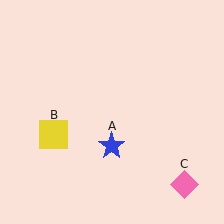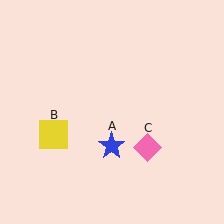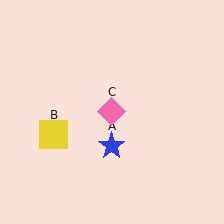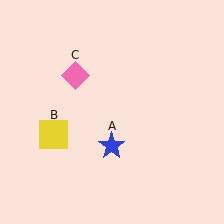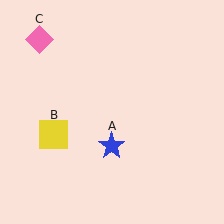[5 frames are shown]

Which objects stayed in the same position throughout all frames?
Blue star (object A) and yellow square (object B) remained stationary.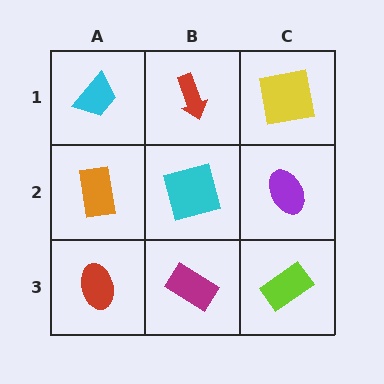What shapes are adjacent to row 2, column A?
A cyan trapezoid (row 1, column A), a red ellipse (row 3, column A), a cyan square (row 2, column B).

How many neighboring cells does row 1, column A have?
2.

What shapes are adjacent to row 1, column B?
A cyan square (row 2, column B), a cyan trapezoid (row 1, column A), a yellow square (row 1, column C).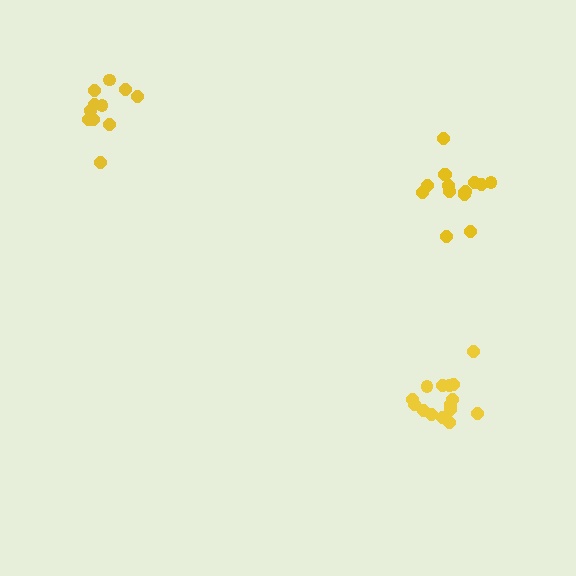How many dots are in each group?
Group 1: 15 dots, Group 2: 15 dots, Group 3: 11 dots (41 total).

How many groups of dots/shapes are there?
There are 3 groups.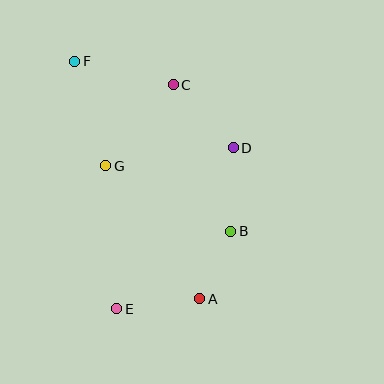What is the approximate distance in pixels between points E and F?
The distance between E and F is approximately 251 pixels.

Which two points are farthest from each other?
Points A and F are farthest from each other.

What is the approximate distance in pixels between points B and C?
The distance between B and C is approximately 157 pixels.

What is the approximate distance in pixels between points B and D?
The distance between B and D is approximately 83 pixels.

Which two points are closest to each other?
Points A and B are closest to each other.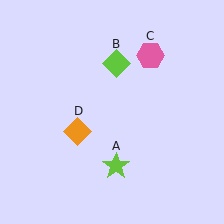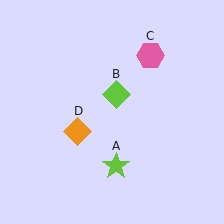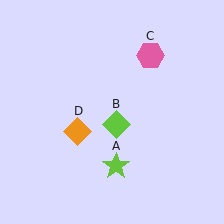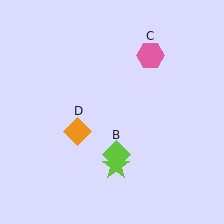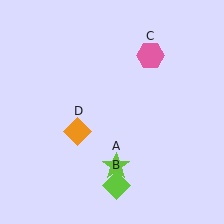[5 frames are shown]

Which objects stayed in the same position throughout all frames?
Lime star (object A) and pink hexagon (object C) and orange diamond (object D) remained stationary.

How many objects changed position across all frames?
1 object changed position: lime diamond (object B).